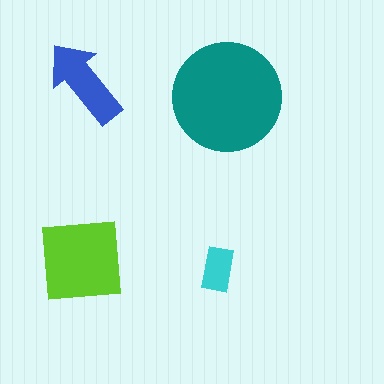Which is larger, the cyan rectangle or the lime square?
The lime square.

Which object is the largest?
The teal circle.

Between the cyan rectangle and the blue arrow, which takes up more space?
The blue arrow.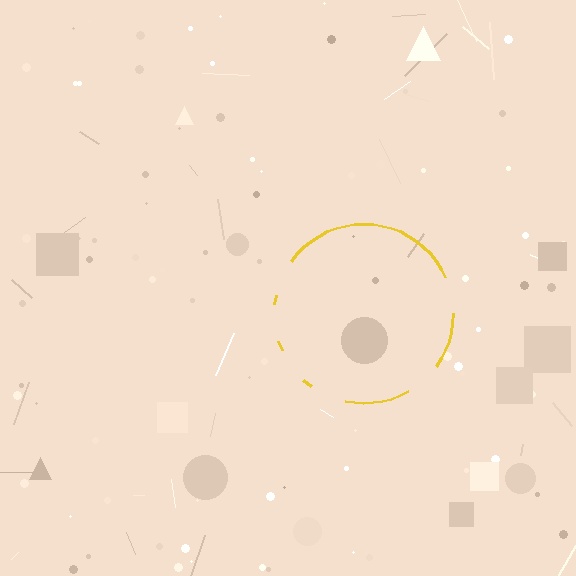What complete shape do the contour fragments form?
The contour fragments form a circle.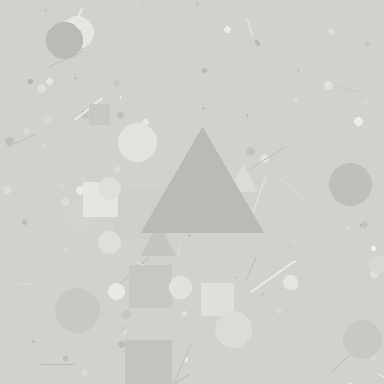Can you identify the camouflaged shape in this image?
The camouflaged shape is a triangle.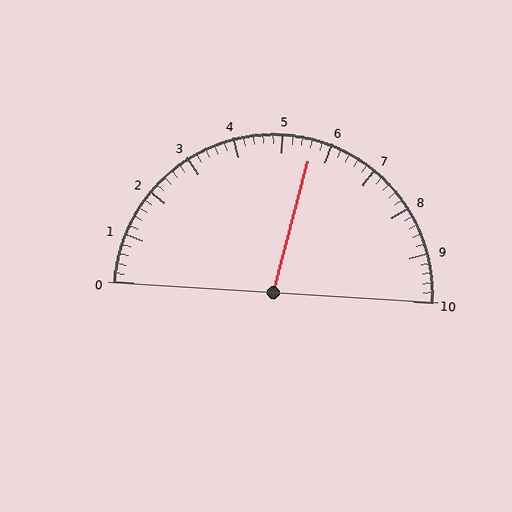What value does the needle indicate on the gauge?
The needle indicates approximately 5.6.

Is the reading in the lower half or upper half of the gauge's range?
The reading is in the upper half of the range (0 to 10).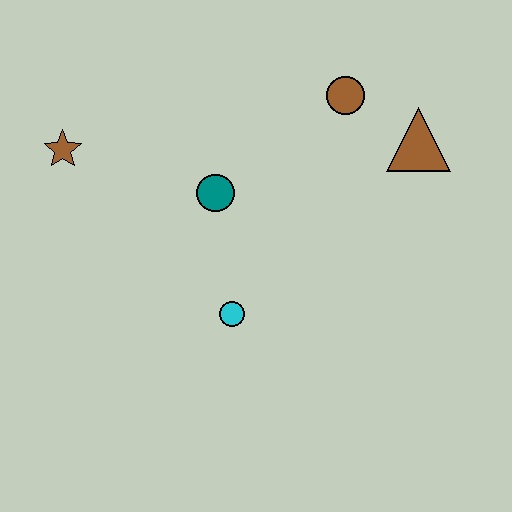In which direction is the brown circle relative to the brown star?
The brown circle is to the right of the brown star.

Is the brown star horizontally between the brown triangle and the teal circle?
No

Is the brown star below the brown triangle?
Yes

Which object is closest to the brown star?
The teal circle is closest to the brown star.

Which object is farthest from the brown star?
The brown triangle is farthest from the brown star.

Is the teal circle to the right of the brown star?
Yes